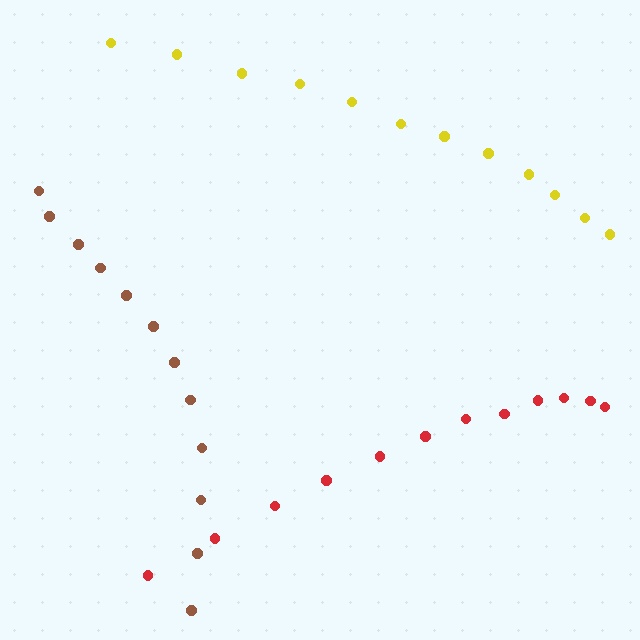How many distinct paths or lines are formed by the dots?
There are 3 distinct paths.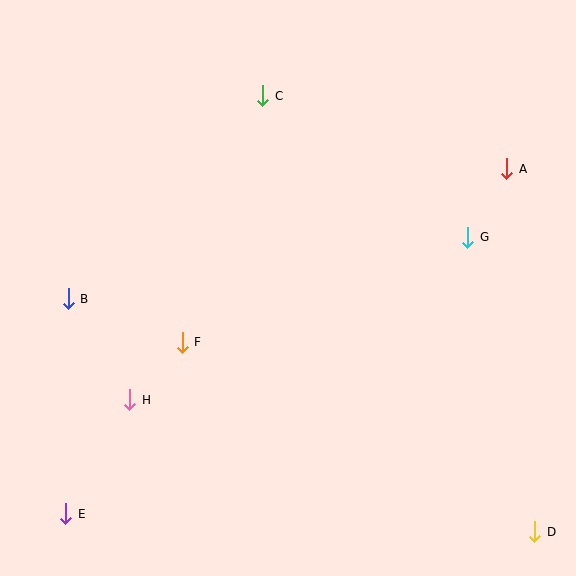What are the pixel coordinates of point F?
Point F is at (182, 342).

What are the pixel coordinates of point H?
Point H is at (130, 400).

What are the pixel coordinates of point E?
Point E is at (66, 514).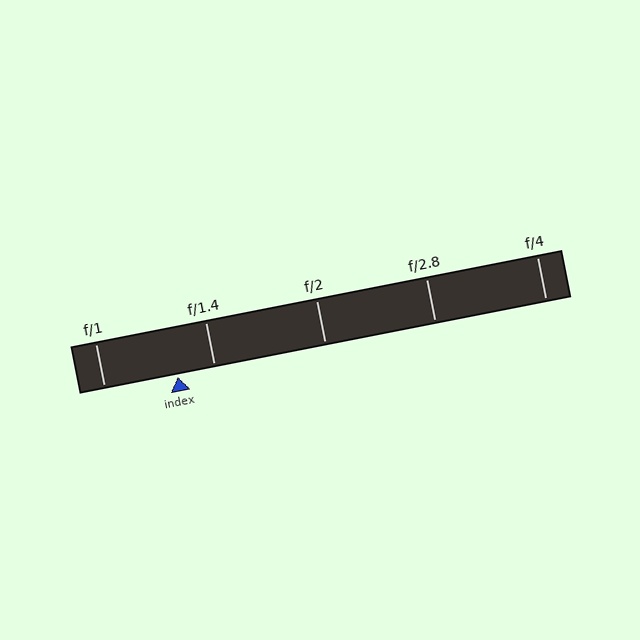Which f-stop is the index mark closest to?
The index mark is closest to f/1.4.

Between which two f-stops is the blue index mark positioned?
The index mark is between f/1 and f/1.4.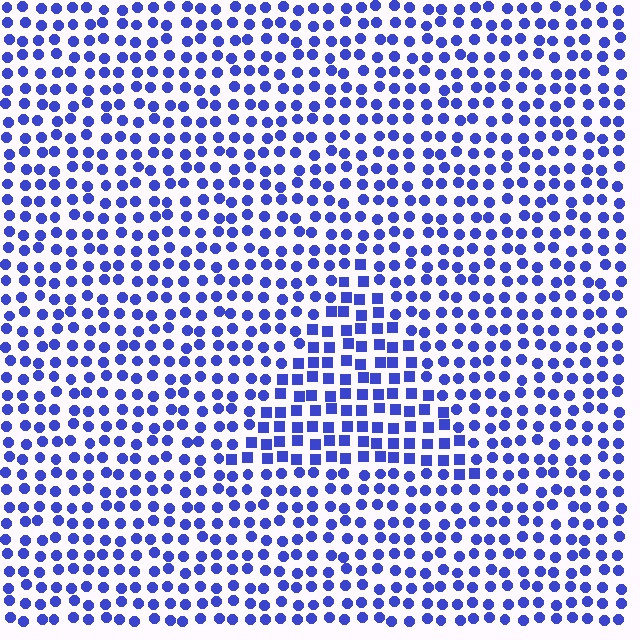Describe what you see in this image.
The image is filled with small blue elements arranged in a uniform grid. A triangle-shaped region contains squares, while the surrounding area contains circles. The boundary is defined purely by the change in element shape.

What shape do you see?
I see a triangle.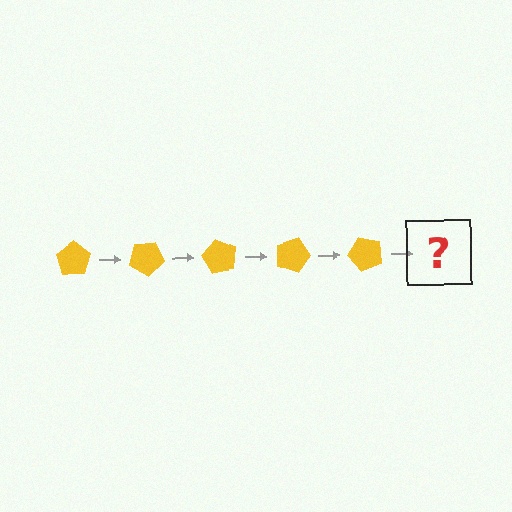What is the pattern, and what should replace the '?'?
The pattern is that the pentagon rotates 30 degrees each step. The '?' should be a yellow pentagon rotated 150 degrees.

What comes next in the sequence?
The next element should be a yellow pentagon rotated 150 degrees.